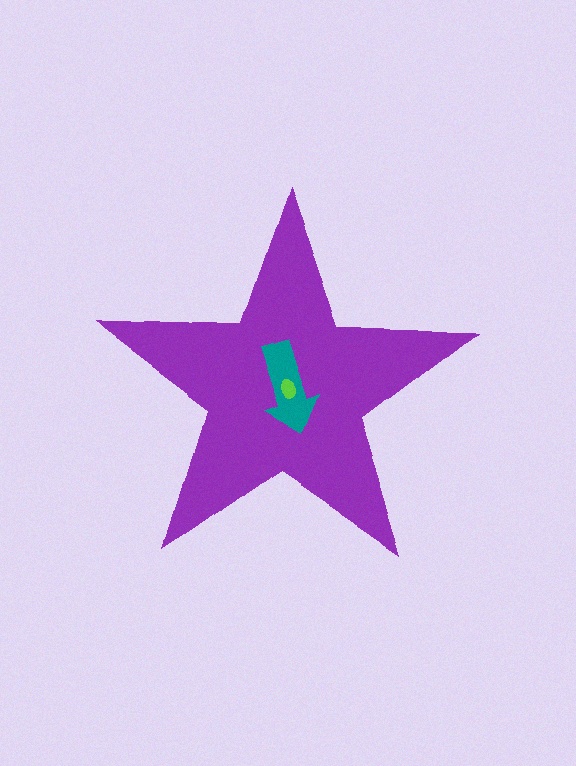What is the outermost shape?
The purple star.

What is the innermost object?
The lime ellipse.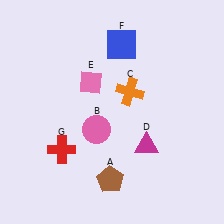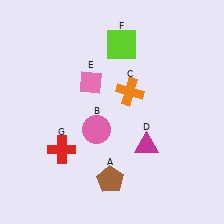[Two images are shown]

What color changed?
The square (F) changed from blue in Image 1 to lime in Image 2.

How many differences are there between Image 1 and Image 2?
There is 1 difference between the two images.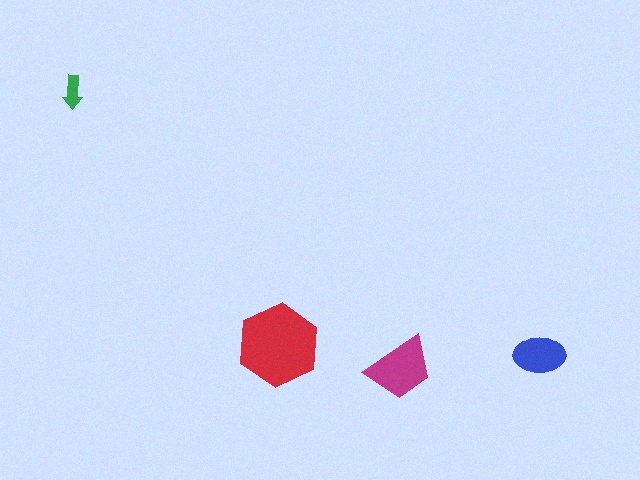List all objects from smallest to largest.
The green arrow, the blue ellipse, the magenta trapezoid, the red hexagon.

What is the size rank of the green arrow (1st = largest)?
4th.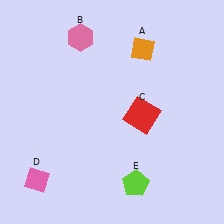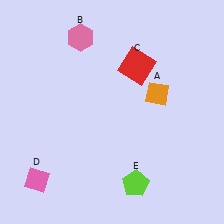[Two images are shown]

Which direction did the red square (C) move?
The red square (C) moved up.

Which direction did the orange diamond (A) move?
The orange diamond (A) moved down.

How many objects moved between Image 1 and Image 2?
2 objects moved between the two images.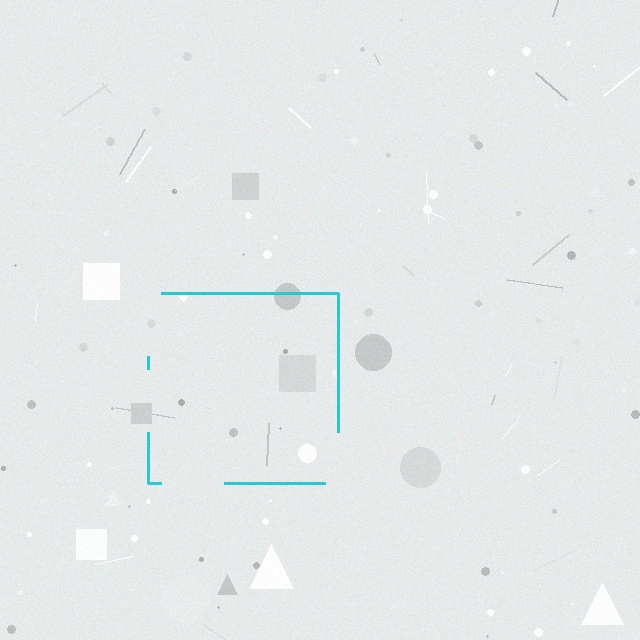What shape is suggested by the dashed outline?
The dashed outline suggests a square.